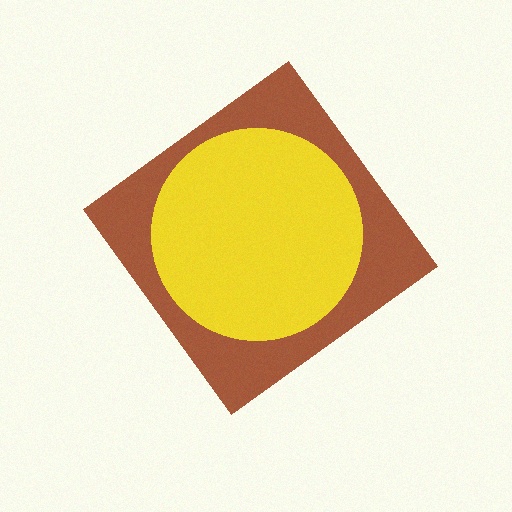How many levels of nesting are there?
2.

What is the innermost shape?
The yellow circle.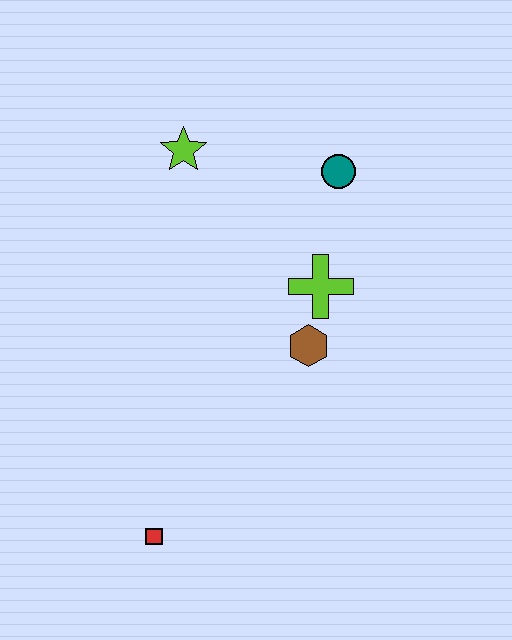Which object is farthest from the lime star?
The red square is farthest from the lime star.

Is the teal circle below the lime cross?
No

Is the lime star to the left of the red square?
No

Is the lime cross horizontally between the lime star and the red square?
No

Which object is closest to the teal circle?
The lime cross is closest to the teal circle.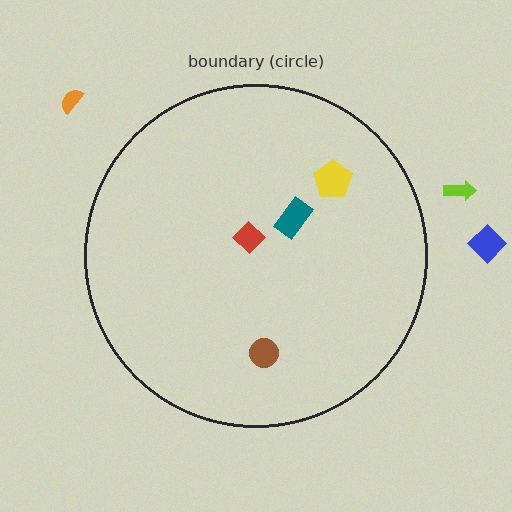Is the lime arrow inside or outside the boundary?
Outside.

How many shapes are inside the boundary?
4 inside, 3 outside.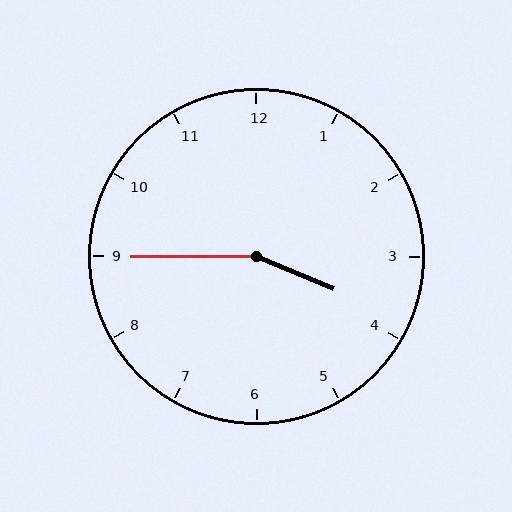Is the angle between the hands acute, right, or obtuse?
It is obtuse.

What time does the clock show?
3:45.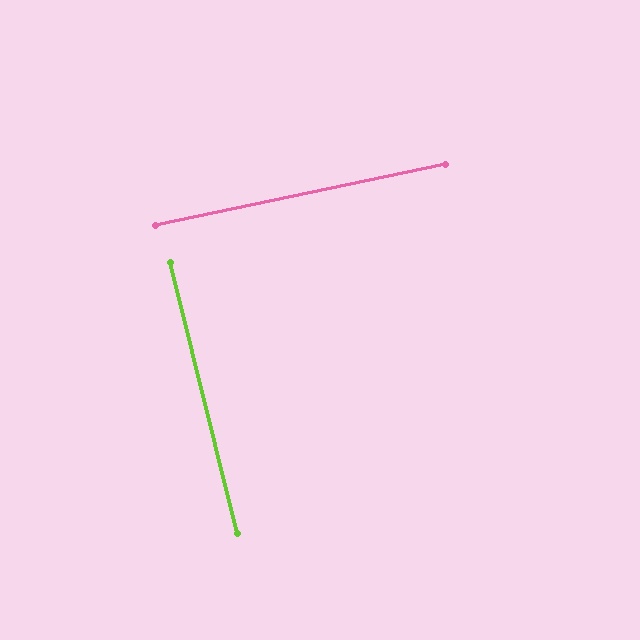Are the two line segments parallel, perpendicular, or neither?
Perpendicular — they meet at approximately 88°.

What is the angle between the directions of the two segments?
Approximately 88 degrees.